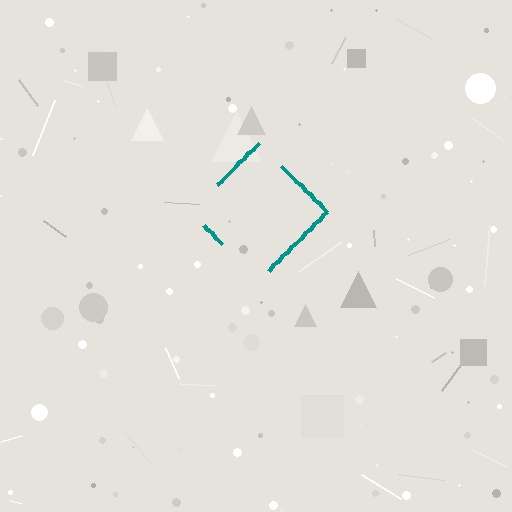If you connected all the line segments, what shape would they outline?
They would outline a diamond.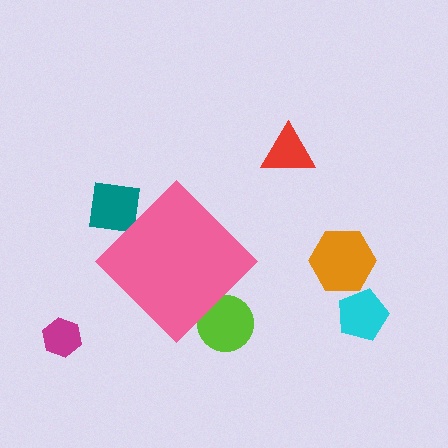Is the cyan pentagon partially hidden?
No, the cyan pentagon is fully visible.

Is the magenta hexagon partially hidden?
No, the magenta hexagon is fully visible.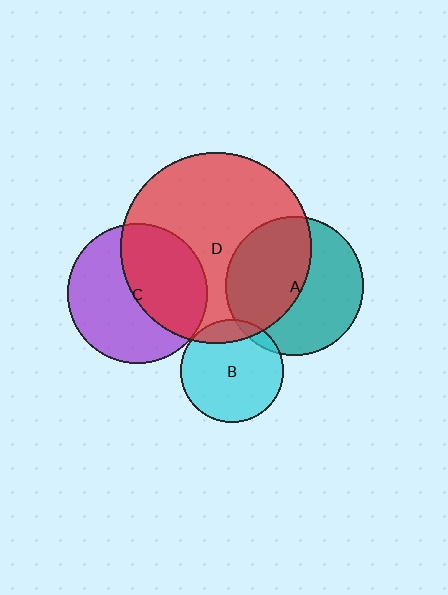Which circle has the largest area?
Circle D (red).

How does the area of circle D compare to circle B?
Approximately 3.4 times.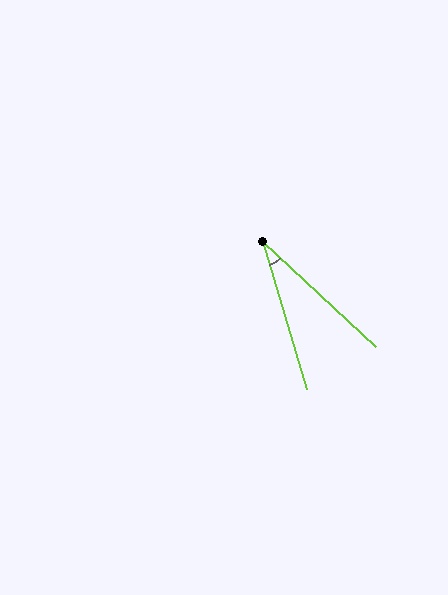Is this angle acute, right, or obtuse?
It is acute.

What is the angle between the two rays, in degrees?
Approximately 31 degrees.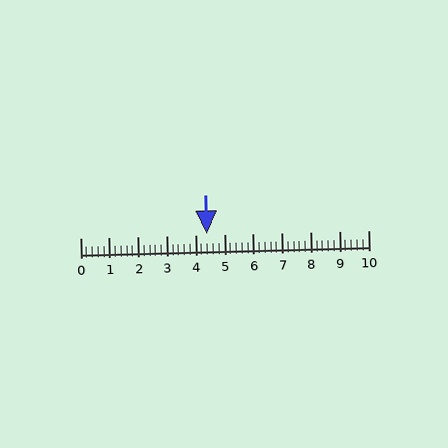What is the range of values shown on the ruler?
The ruler shows values from 0 to 10.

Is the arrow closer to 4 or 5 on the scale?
The arrow is closer to 4.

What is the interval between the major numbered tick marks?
The major tick marks are spaced 1 units apart.